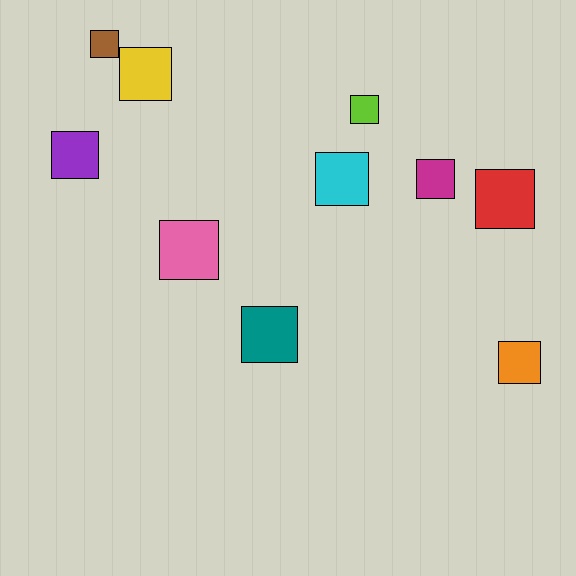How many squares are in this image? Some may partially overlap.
There are 10 squares.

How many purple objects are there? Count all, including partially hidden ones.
There is 1 purple object.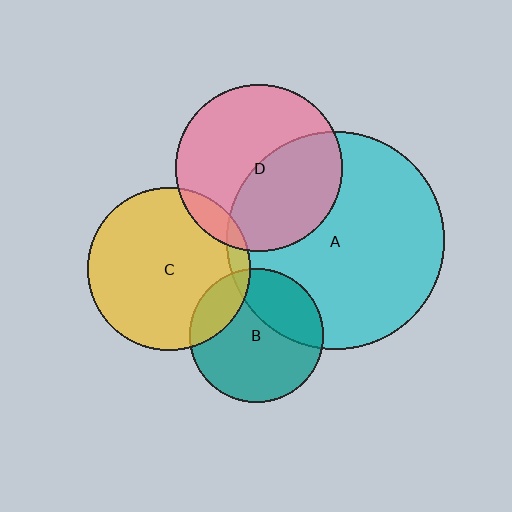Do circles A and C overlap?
Yes.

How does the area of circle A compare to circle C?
Approximately 1.8 times.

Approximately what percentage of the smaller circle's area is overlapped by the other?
Approximately 5%.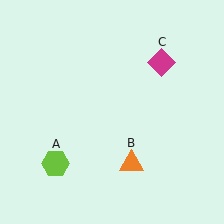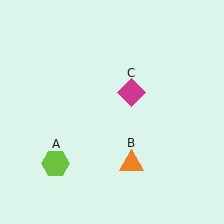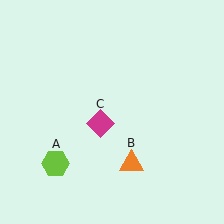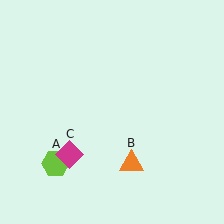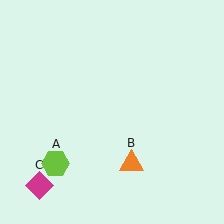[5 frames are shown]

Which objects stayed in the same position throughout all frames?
Lime hexagon (object A) and orange triangle (object B) remained stationary.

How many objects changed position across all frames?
1 object changed position: magenta diamond (object C).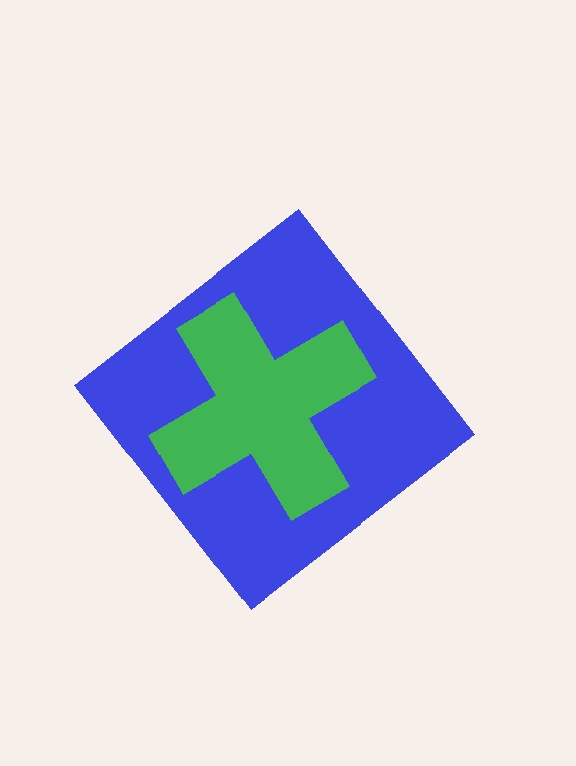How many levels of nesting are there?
2.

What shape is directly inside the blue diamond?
The green cross.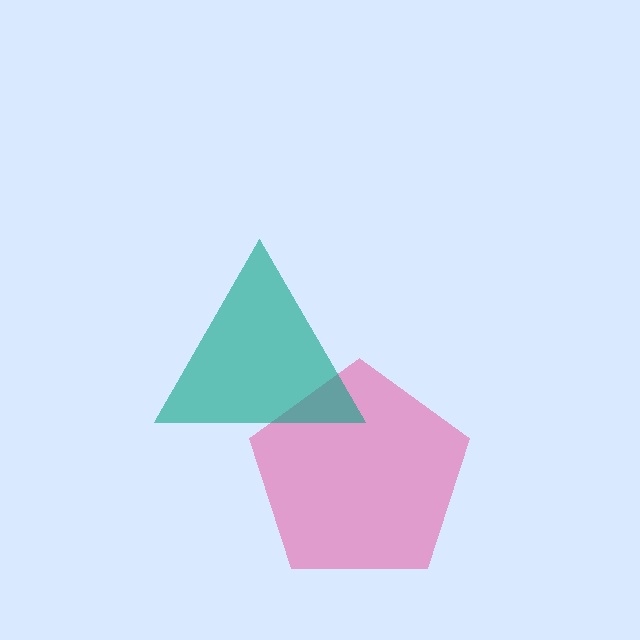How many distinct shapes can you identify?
There are 2 distinct shapes: a pink pentagon, a teal triangle.